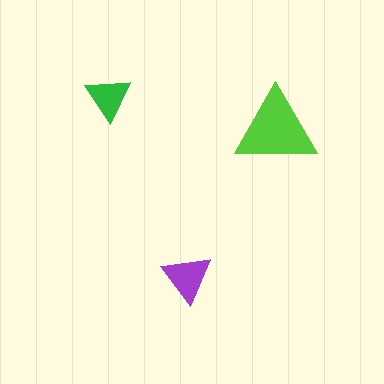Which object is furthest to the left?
The green triangle is leftmost.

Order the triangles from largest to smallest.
the lime one, the purple one, the green one.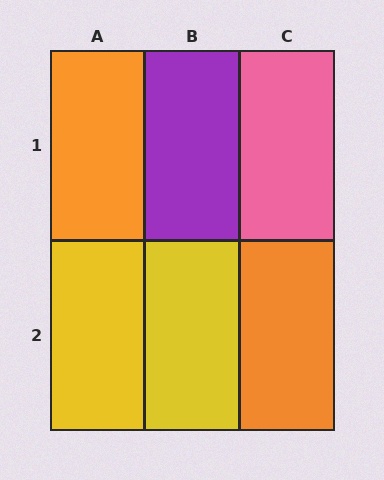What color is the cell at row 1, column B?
Purple.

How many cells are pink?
1 cell is pink.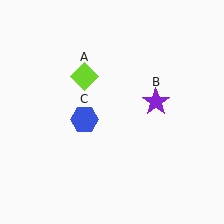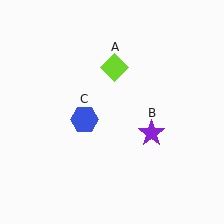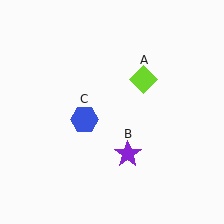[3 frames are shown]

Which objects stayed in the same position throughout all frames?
Blue hexagon (object C) remained stationary.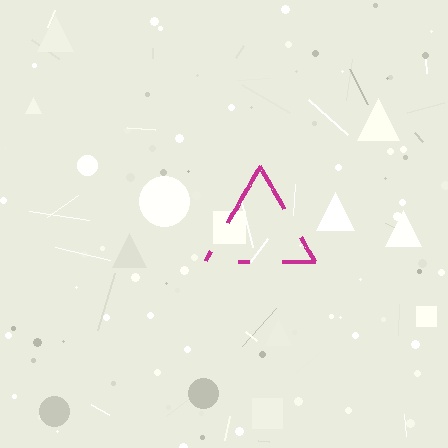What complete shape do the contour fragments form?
The contour fragments form a triangle.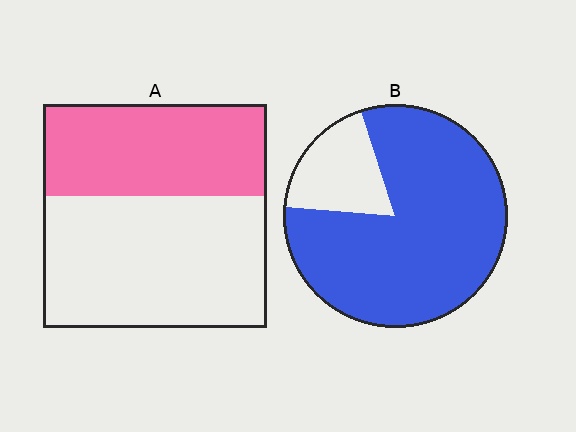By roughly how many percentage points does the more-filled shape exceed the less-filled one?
By roughly 40 percentage points (B over A).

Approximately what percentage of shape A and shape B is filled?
A is approximately 40% and B is approximately 80%.